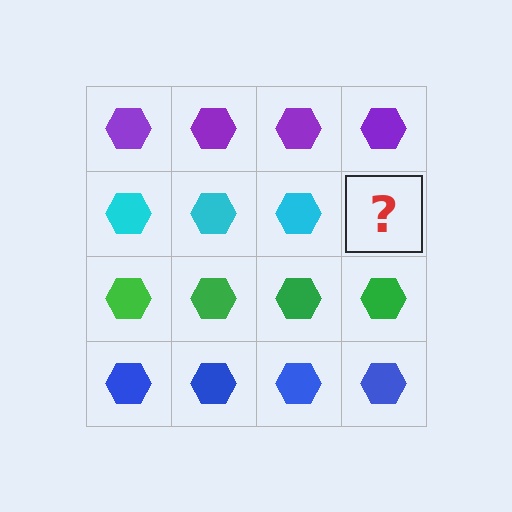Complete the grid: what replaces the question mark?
The question mark should be replaced with a cyan hexagon.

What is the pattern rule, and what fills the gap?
The rule is that each row has a consistent color. The gap should be filled with a cyan hexagon.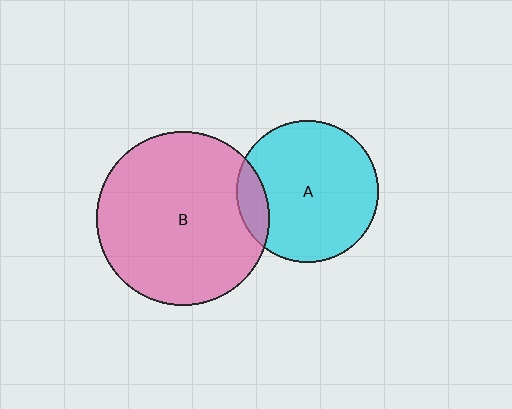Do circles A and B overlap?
Yes.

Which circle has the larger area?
Circle B (pink).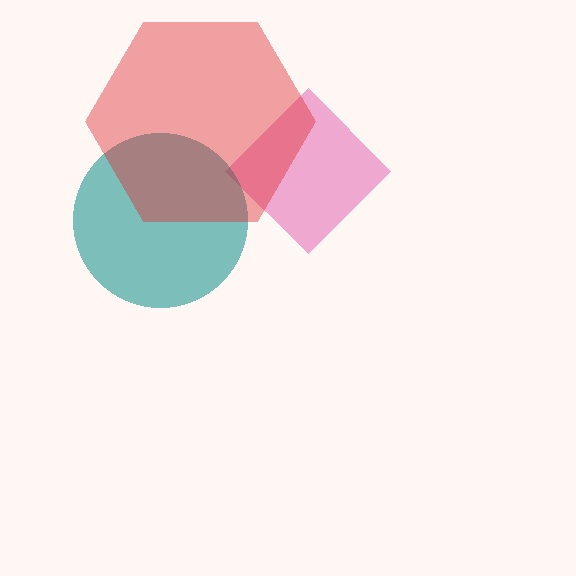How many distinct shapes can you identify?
There are 3 distinct shapes: a magenta diamond, a teal circle, a red hexagon.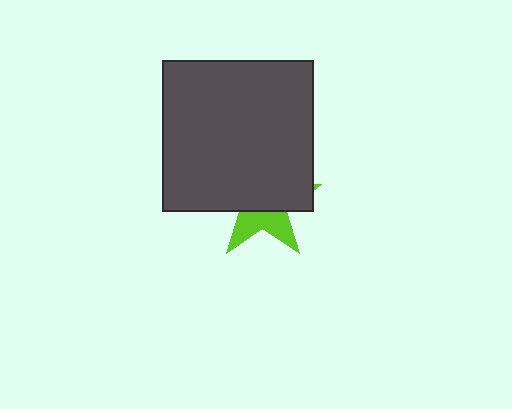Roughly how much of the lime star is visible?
A small part of it is visible (roughly 36%).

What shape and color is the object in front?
The object in front is a dark gray square.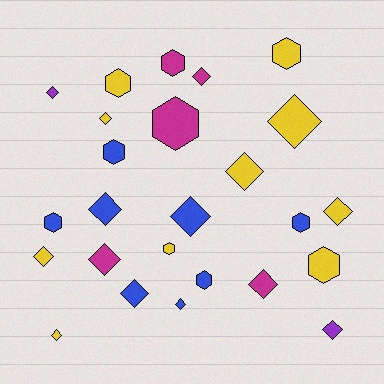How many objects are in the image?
There are 25 objects.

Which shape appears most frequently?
Diamond, with 15 objects.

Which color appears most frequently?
Yellow, with 10 objects.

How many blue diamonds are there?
There are 4 blue diamonds.